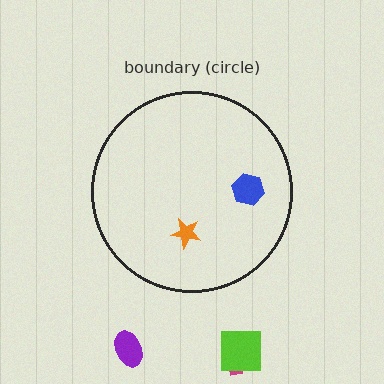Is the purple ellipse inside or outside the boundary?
Outside.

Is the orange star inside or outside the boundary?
Inside.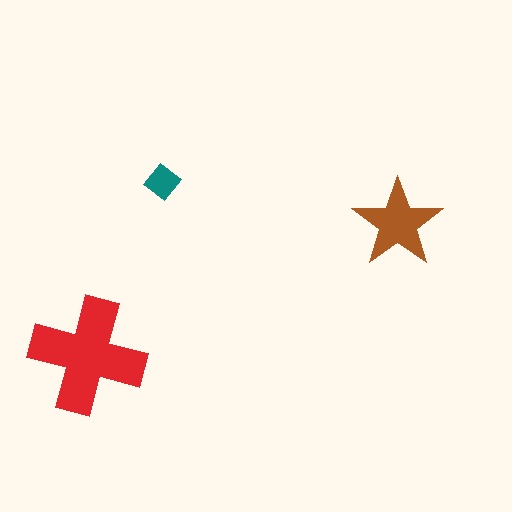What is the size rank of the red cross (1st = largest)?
1st.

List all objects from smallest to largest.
The teal diamond, the brown star, the red cross.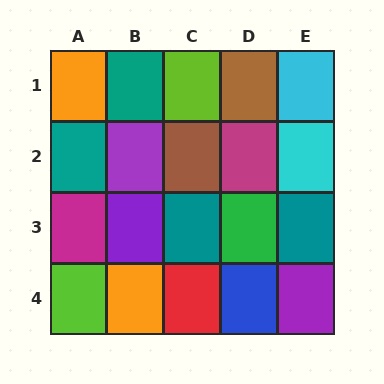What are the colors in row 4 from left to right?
Lime, orange, red, blue, purple.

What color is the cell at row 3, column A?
Magenta.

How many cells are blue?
1 cell is blue.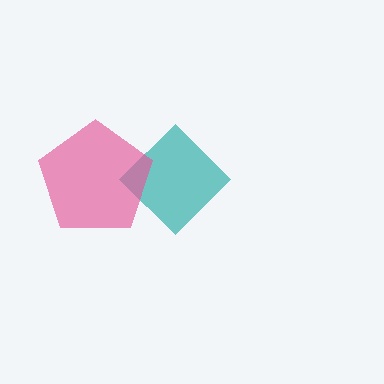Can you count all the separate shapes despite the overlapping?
Yes, there are 2 separate shapes.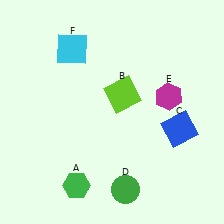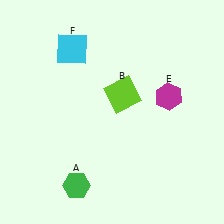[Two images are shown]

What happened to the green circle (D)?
The green circle (D) was removed in Image 2. It was in the bottom-right area of Image 1.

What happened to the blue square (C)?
The blue square (C) was removed in Image 2. It was in the bottom-right area of Image 1.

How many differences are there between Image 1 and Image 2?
There are 2 differences between the two images.